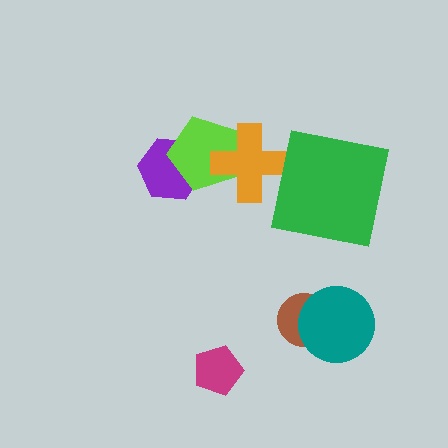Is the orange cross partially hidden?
No, no other shape covers it.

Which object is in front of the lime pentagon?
The orange cross is in front of the lime pentagon.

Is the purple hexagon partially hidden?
Yes, it is partially covered by another shape.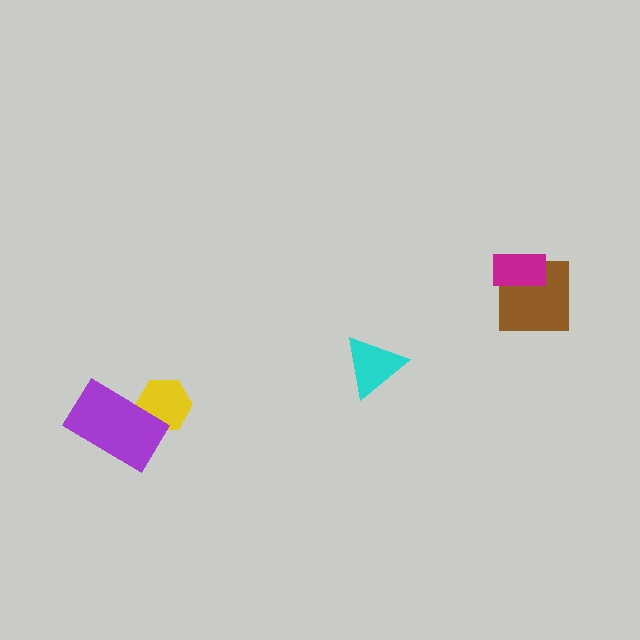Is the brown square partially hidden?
Yes, it is partially covered by another shape.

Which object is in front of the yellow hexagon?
The purple rectangle is in front of the yellow hexagon.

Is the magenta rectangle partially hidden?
No, no other shape covers it.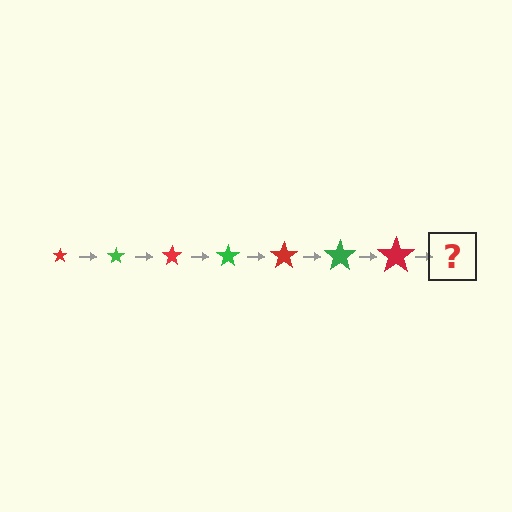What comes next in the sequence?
The next element should be a green star, larger than the previous one.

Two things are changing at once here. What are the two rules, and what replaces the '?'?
The two rules are that the star grows larger each step and the color cycles through red and green. The '?' should be a green star, larger than the previous one.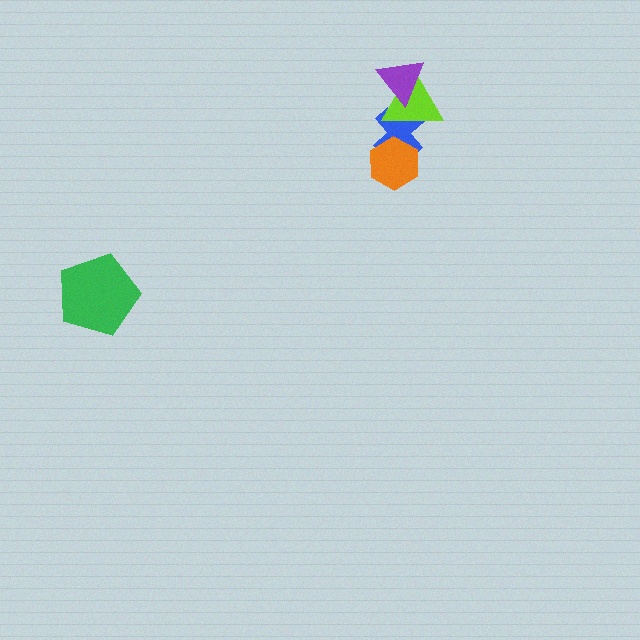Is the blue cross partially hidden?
Yes, it is partially covered by another shape.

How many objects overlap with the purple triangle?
1 object overlaps with the purple triangle.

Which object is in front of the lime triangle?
The purple triangle is in front of the lime triangle.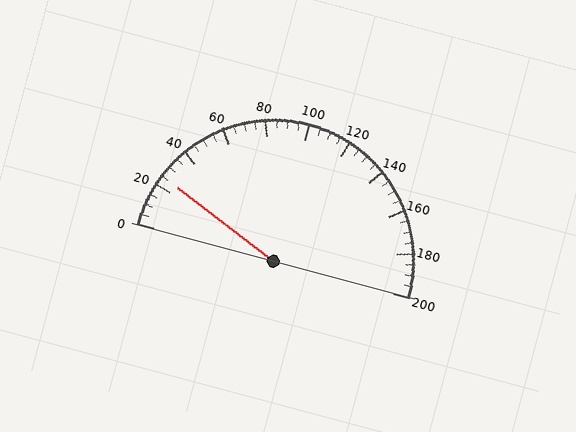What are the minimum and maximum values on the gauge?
The gauge ranges from 0 to 200.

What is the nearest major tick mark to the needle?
The nearest major tick mark is 20.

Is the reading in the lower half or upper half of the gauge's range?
The reading is in the lower half of the range (0 to 200).